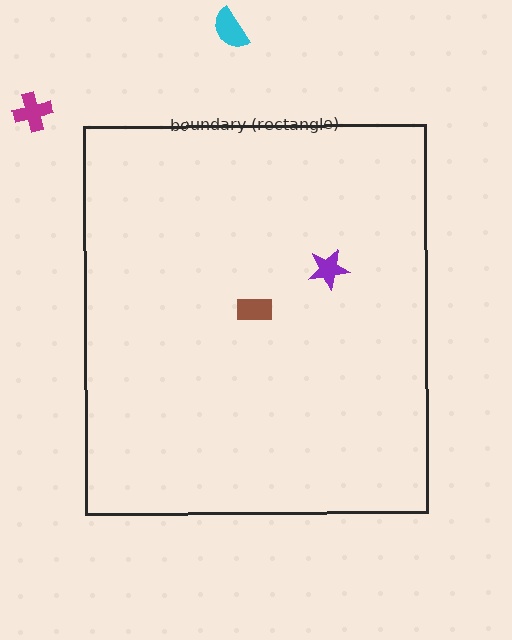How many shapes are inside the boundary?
2 inside, 2 outside.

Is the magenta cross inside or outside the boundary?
Outside.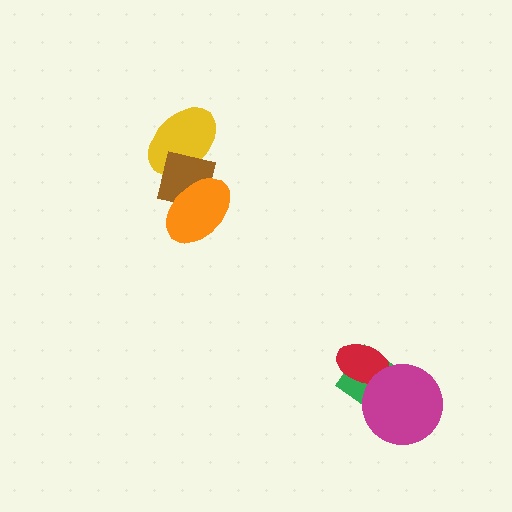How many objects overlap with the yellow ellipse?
1 object overlaps with the yellow ellipse.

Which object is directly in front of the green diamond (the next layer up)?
The red ellipse is directly in front of the green diamond.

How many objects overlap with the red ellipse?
2 objects overlap with the red ellipse.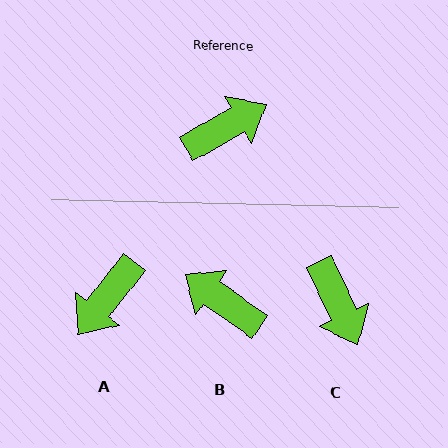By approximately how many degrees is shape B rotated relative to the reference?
Approximately 115 degrees counter-clockwise.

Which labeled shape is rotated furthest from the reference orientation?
A, about 158 degrees away.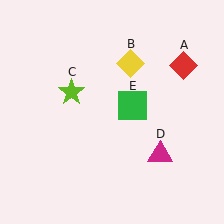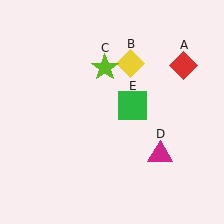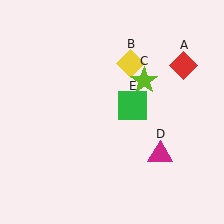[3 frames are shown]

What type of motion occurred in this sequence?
The lime star (object C) rotated clockwise around the center of the scene.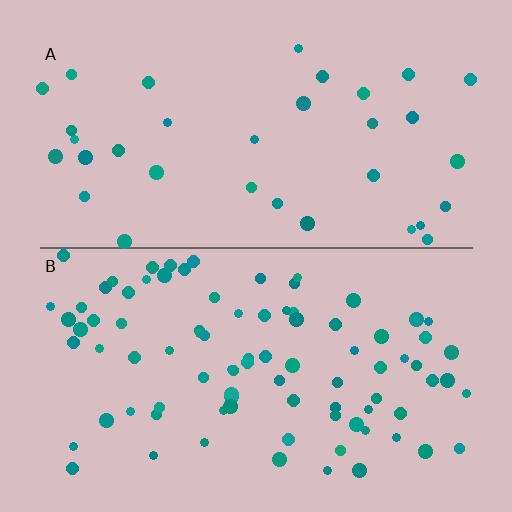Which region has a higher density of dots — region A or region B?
B (the bottom).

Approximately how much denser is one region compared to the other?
Approximately 2.6× — region B over region A.